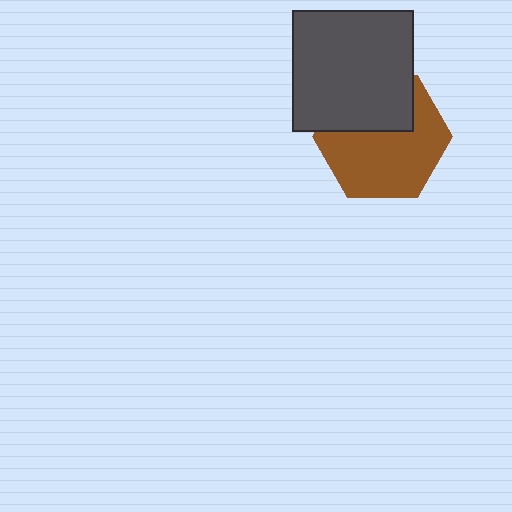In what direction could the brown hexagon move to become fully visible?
The brown hexagon could move down. That would shift it out from behind the dark gray square entirely.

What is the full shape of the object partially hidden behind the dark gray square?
The partially hidden object is a brown hexagon.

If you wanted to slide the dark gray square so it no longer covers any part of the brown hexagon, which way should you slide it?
Slide it up — that is the most direct way to separate the two shapes.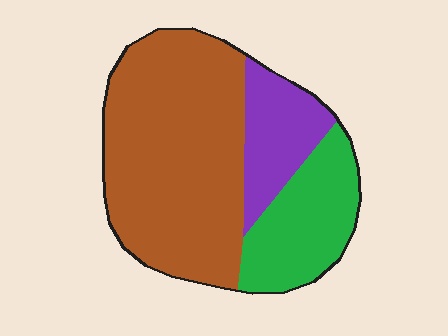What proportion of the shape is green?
Green covers about 25% of the shape.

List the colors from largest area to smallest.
From largest to smallest: brown, green, purple.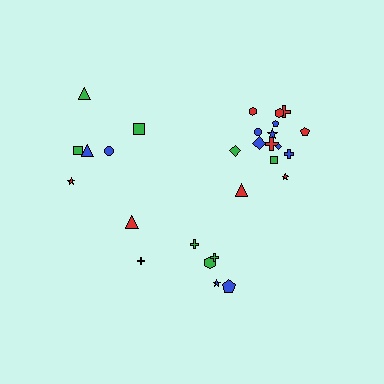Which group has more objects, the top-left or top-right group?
The top-right group.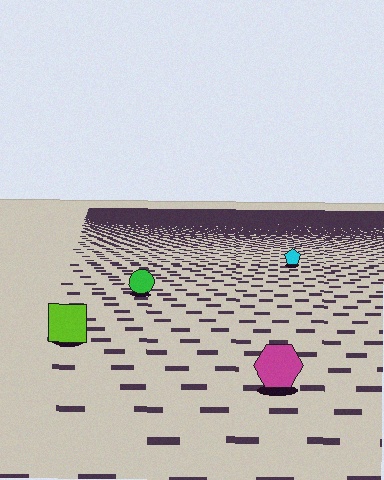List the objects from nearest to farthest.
From nearest to farthest: the magenta hexagon, the lime square, the green circle, the cyan pentagon.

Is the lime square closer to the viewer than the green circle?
Yes. The lime square is closer — you can tell from the texture gradient: the ground texture is coarser near it.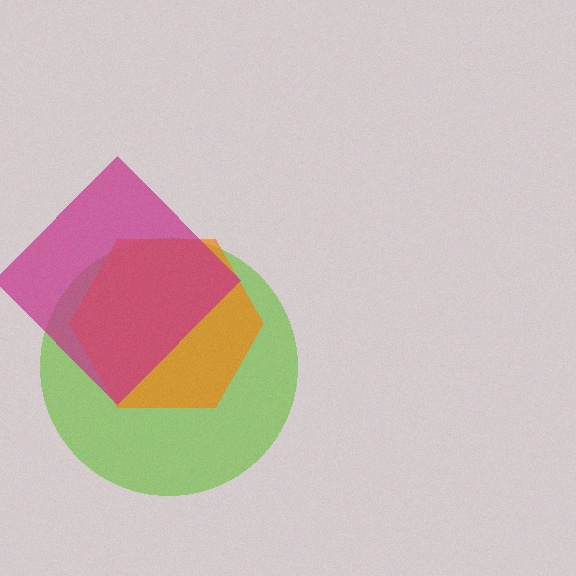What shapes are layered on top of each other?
The layered shapes are: a lime circle, an orange hexagon, a magenta diamond.